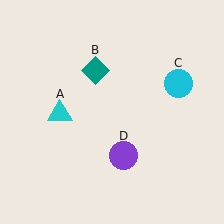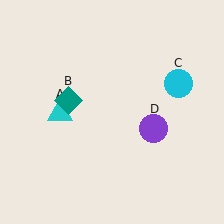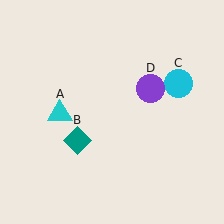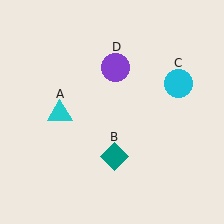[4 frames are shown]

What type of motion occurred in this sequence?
The teal diamond (object B), purple circle (object D) rotated counterclockwise around the center of the scene.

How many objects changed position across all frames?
2 objects changed position: teal diamond (object B), purple circle (object D).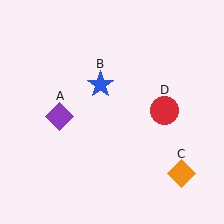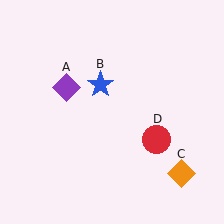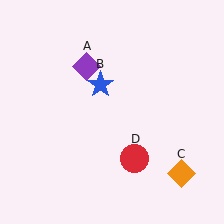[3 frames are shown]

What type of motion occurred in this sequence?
The purple diamond (object A), red circle (object D) rotated clockwise around the center of the scene.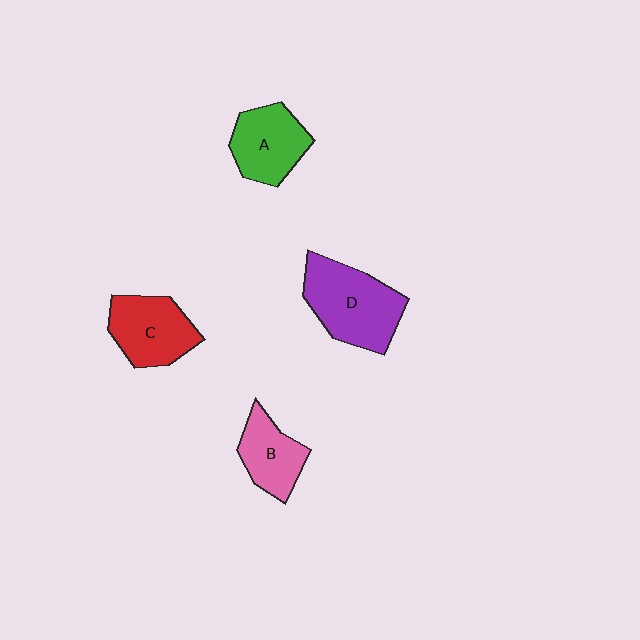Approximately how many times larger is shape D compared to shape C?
Approximately 1.3 times.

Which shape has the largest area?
Shape D (purple).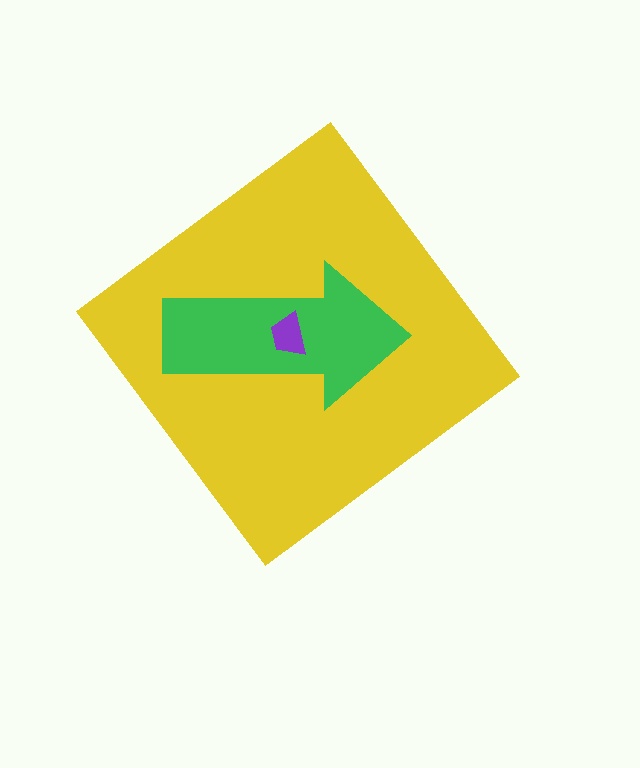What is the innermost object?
The purple trapezoid.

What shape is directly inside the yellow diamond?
The green arrow.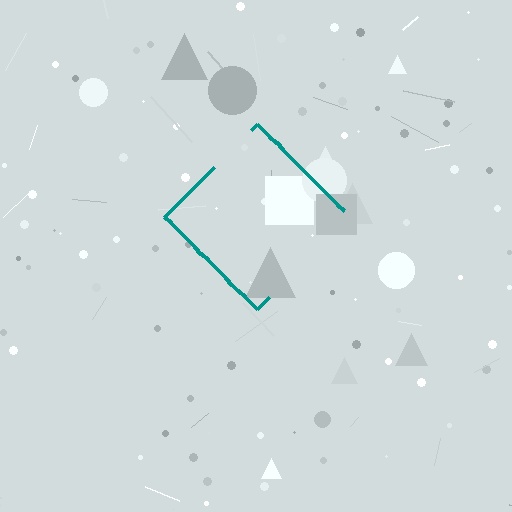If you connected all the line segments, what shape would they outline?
They would outline a diamond.